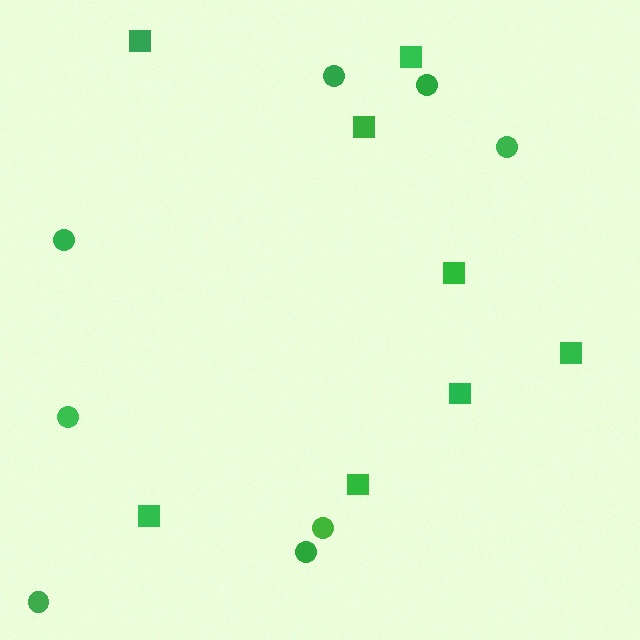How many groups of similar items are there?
There are 2 groups: one group of squares (8) and one group of circles (8).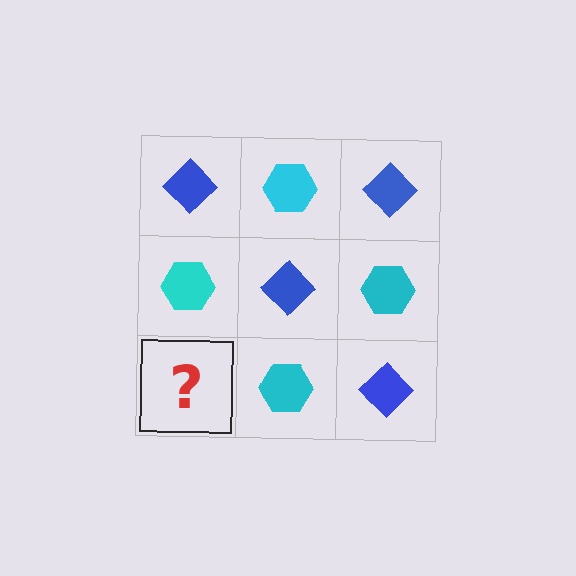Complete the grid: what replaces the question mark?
The question mark should be replaced with a blue diamond.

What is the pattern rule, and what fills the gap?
The rule is that it alternates blue diamond and cyan hexagon in a checkerboard pattern. The gap should be filled with a blue diamond.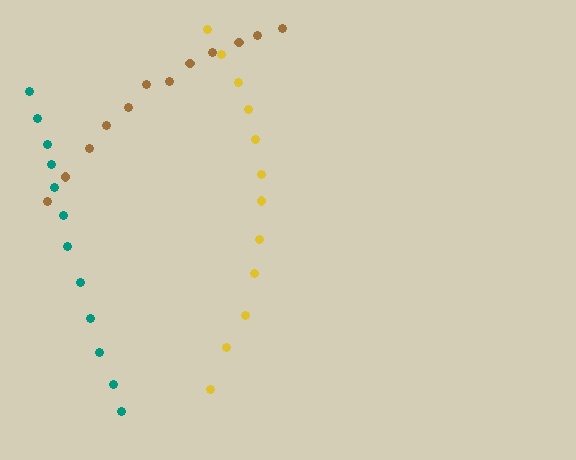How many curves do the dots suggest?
There are 3 distinct paths.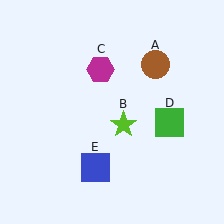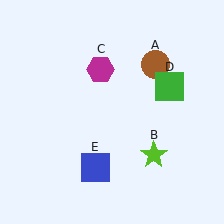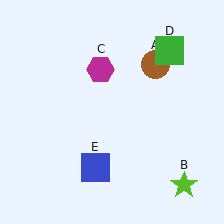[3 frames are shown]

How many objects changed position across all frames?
2 objects changed position: lime star (object B), green square (object D).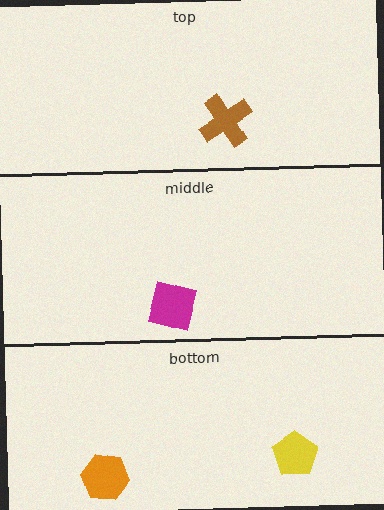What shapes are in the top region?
The brown cross.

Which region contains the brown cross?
The top region.